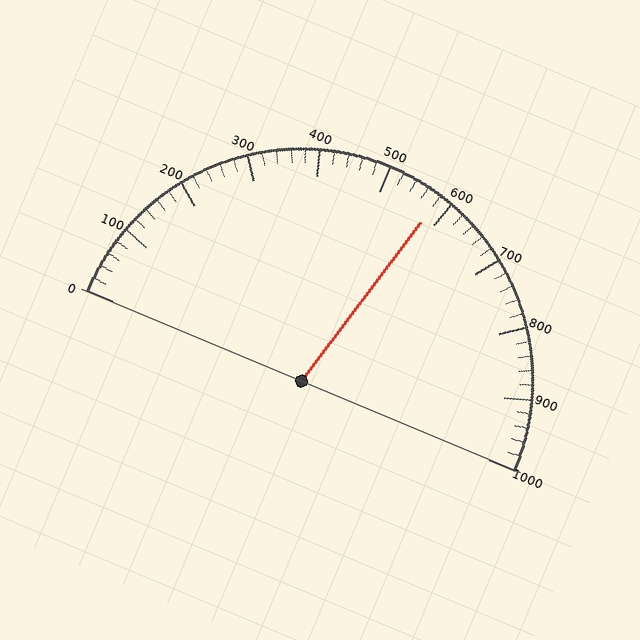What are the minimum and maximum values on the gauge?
The gauge ranges from 0 to 1000.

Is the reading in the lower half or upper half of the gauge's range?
The reading is in the upper half of the range (0 to 1000).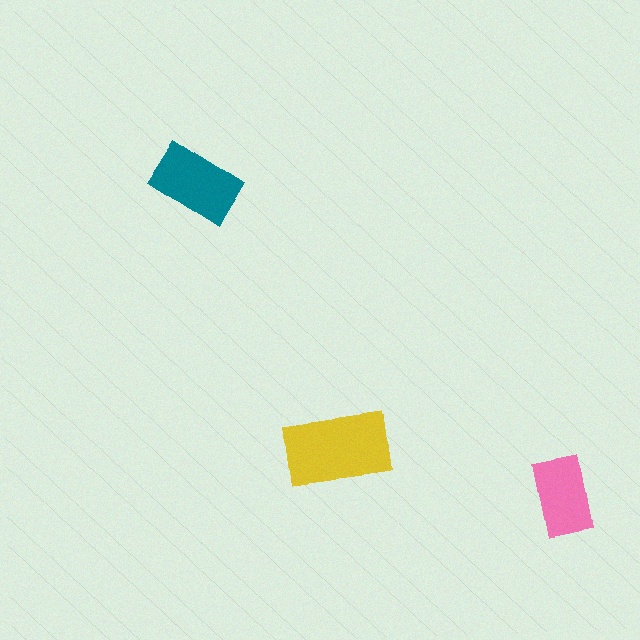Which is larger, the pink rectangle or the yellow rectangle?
The yellow one.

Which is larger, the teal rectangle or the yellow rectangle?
The yellow one.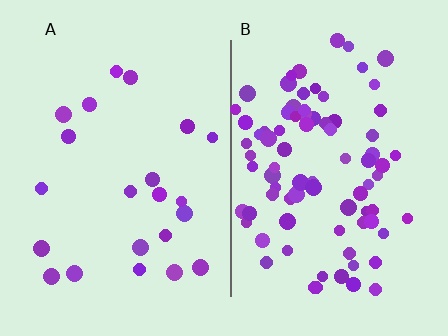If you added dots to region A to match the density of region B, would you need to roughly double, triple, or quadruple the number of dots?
Approximately quadruple.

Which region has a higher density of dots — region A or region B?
B (the right).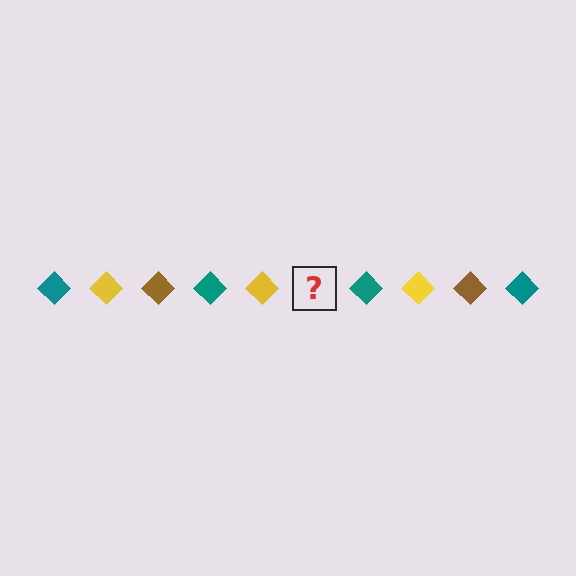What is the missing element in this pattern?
The missing element is a brown diamond.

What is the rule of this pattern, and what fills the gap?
The rule is that the pattern cycles through teal, yellow, brown diamonds. The gap should be filled with a brown diamond.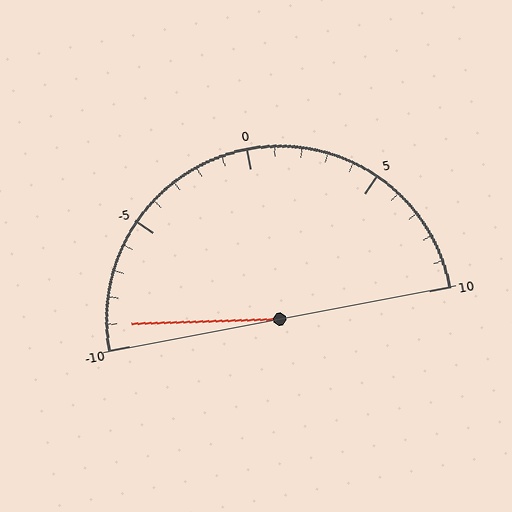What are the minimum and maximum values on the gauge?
The gauge ranges from -10 to 10.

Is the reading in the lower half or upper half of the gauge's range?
The reading is in the lower half of the range (-10 to 10).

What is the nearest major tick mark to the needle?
The nearest major tick mark is -10.